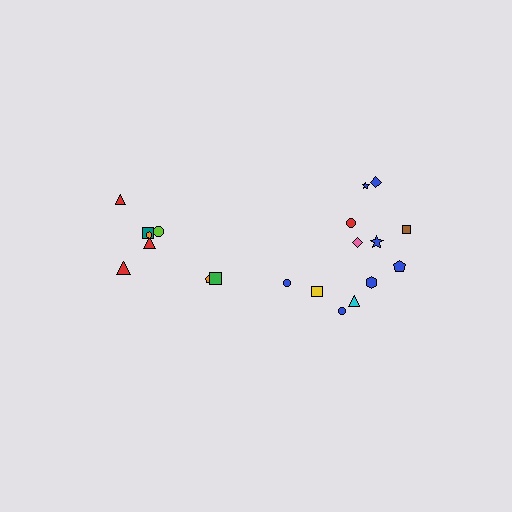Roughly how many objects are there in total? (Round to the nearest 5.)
Roughly 20 objects in total.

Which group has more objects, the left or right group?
The right group.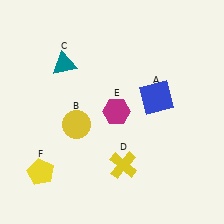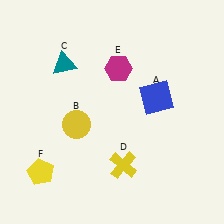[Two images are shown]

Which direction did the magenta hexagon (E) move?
The magenta hexagon (E) moved up.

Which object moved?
The magenta hexagon (E) moved up.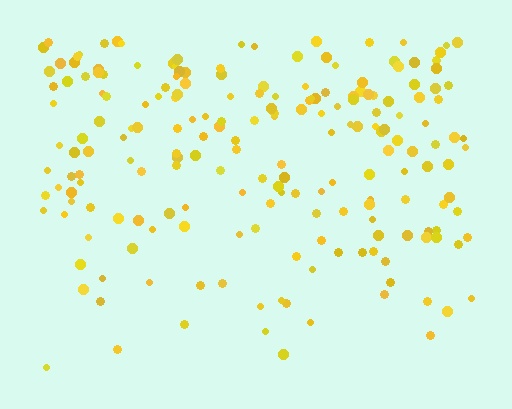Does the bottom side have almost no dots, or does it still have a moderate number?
Still a moderate number, just noticeably fewer than the top.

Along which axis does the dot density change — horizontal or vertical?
Vertical.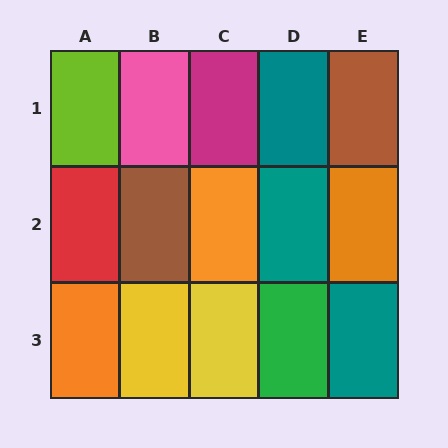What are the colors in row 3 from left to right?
Orange, yellow, yellow, green, teal.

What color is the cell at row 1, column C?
Magenta.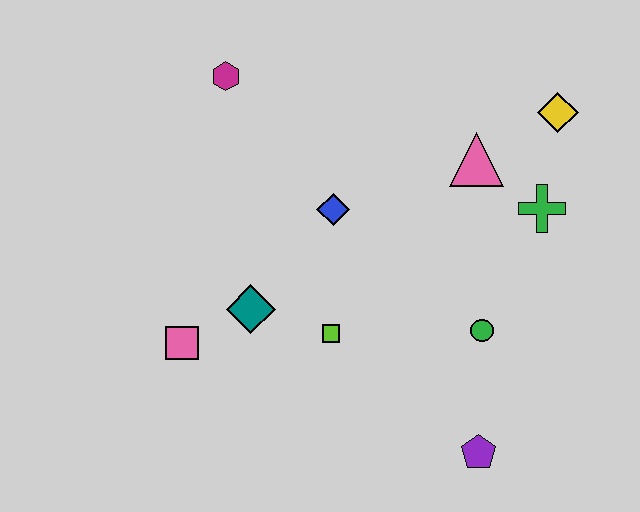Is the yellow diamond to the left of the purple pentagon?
No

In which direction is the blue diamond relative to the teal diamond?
The blue diamond is above the teal diamond.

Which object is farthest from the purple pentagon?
The magenta hexagon is farthest from the purple pentagon.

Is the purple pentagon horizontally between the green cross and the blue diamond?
Yes